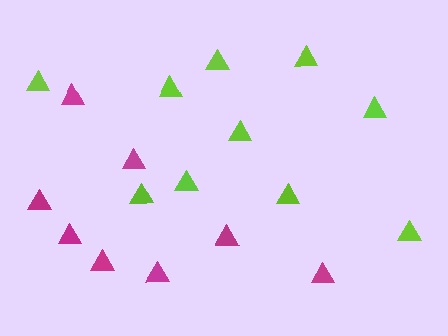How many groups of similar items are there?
There are 2 groups: one group of lime triangles (10) and one group of magenta triangles (8).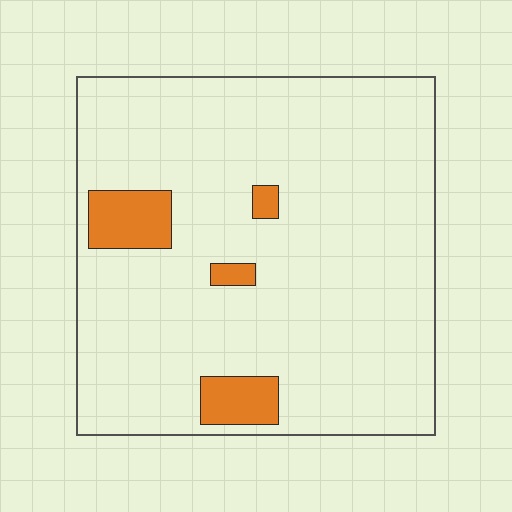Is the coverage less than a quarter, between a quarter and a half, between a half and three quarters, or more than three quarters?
Less than a quarter.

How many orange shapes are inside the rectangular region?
4.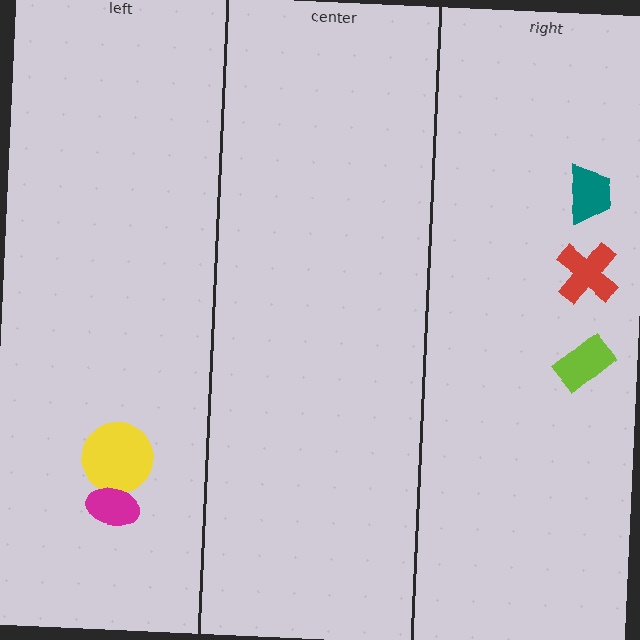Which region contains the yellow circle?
The left region.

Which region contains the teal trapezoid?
The right region.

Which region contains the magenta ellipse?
The left region.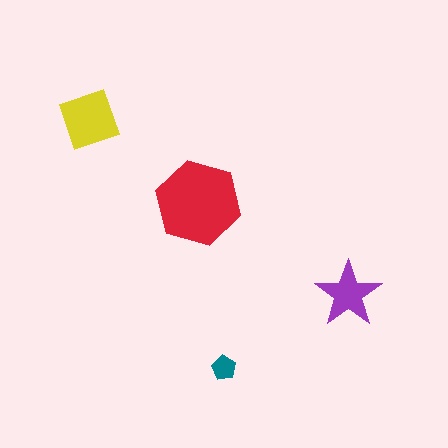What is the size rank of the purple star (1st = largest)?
3rd.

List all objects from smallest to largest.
The teal pentagon, the purple star, the yellow diamond, the red hexagon.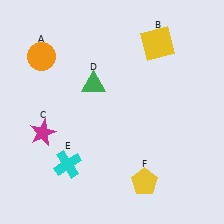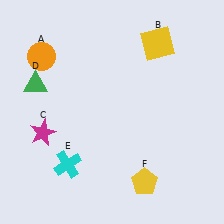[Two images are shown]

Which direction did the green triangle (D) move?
The green triangle (D) moved left.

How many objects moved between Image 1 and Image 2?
1 object moved between the two images.